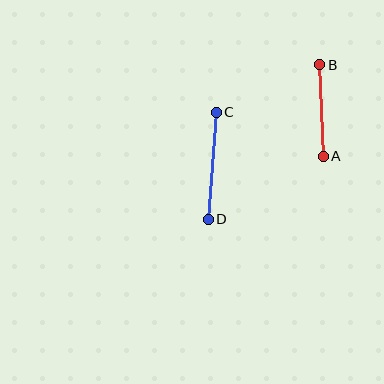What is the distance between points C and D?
The distance is approximately 107 pixels.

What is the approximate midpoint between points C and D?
The midpoint is at approximately (212, 166) pixels.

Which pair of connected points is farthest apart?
Points C and D are farthest apart.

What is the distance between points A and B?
The distance is approximately 92 pixels.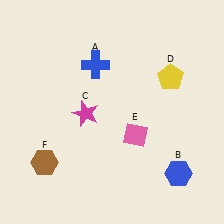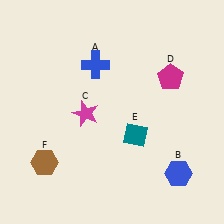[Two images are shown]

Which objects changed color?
D changed from yellow to magenta. E changed from pink to teal.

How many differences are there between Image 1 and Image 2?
There are 2 differences between the two images.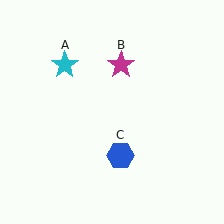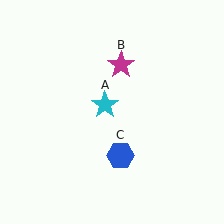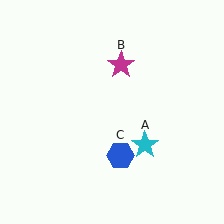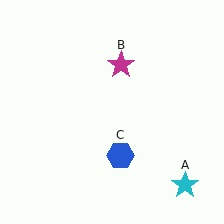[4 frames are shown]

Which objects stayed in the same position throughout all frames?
Magenta star (object B) and blue hexagon (object C) remained stationary.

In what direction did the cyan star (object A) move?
The cyan star (object A) moved down and to the right.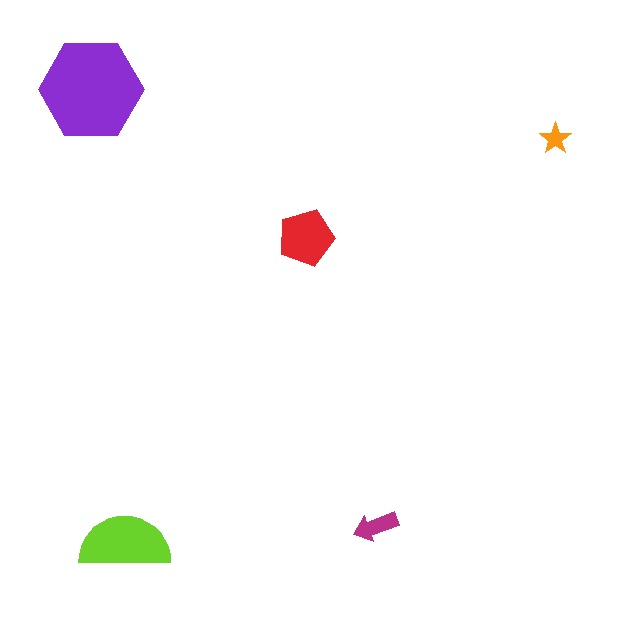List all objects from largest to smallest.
The purple hexagon, the lime semicircle, the red pentagon, the magenta arrow, the orange star.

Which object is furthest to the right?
The orange star is rightmost.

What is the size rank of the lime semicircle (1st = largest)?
2nd.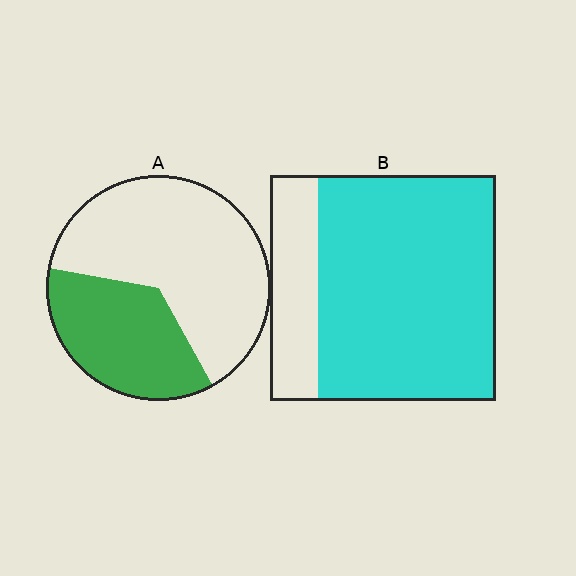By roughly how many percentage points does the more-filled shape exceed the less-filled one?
By roughly 45 percentage points (B over A).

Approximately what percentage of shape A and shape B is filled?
A is approximately 35% and B is approximately 80%.